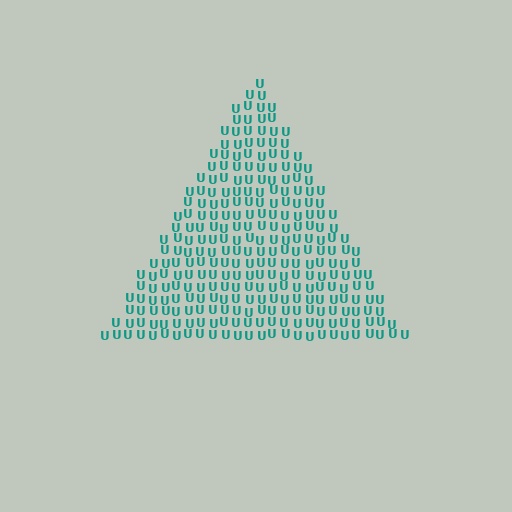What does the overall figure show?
The overall figure shows a triangle.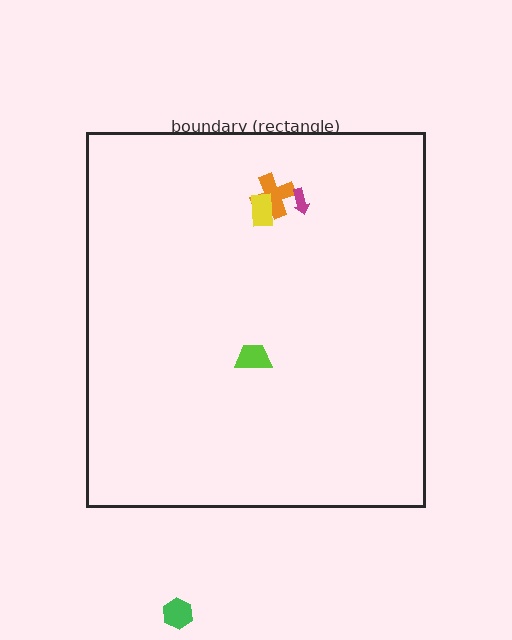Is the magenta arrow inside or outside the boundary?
Inside.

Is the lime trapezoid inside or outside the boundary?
Inside.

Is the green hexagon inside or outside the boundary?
Outside.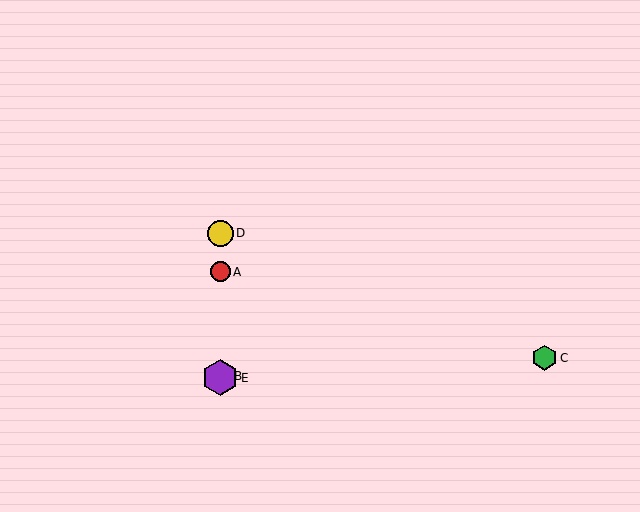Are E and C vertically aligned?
No, E is at x≈220 and C is at x≈545.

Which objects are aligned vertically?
Objects A, B, D, E are aligned vertically.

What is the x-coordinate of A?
Object A is at x≈220.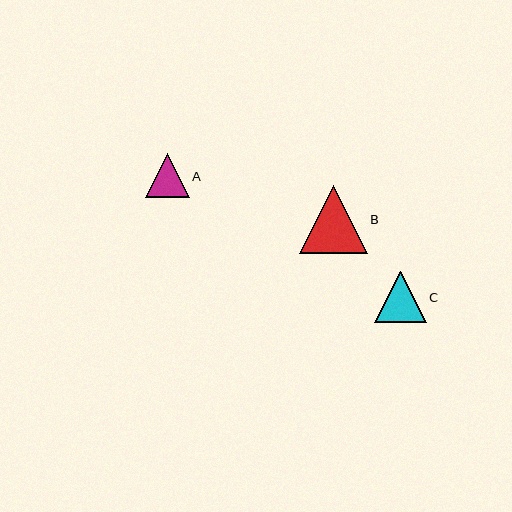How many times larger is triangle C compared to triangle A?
Triangle C is approximately 1.2 times the size of triangle A.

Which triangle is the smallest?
Triangle A is the smallest with a size of approximately 44 pixels.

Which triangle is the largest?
Triangle B is the largest with a size of approximately 68 pixels.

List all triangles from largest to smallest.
From largest to smallest: B, C, A.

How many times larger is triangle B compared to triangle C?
Triangle B is approximately 1.3 times the size of triangle C.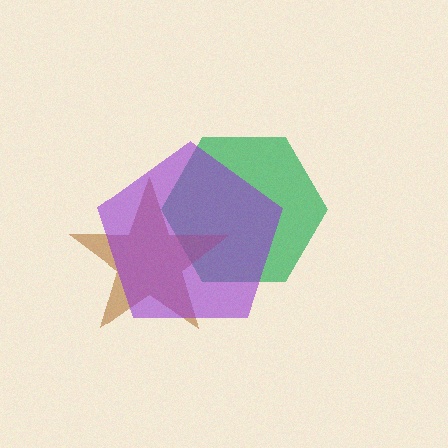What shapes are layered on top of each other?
The layered shapes are: a green hexagon, a brown star, a purple pentagon.